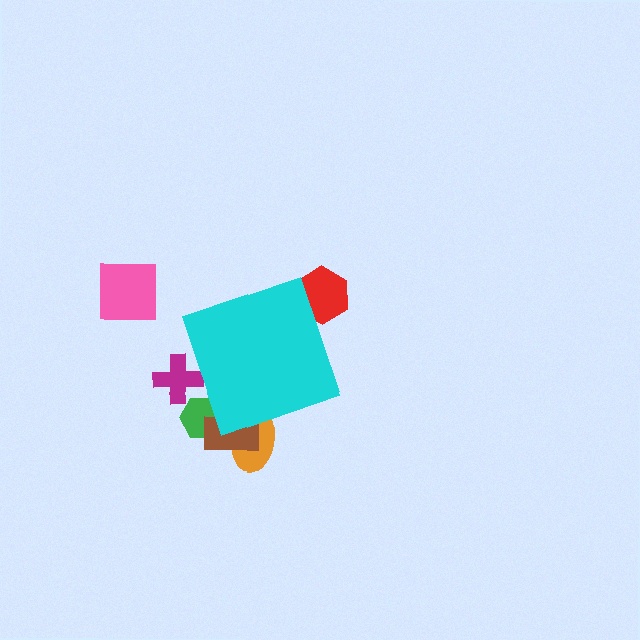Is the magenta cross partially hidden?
Yes, the magenta cross is partially hidden behind the cyan diamond.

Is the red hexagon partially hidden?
Yes, the red hexagon is partially hidden behind the cyan diamond.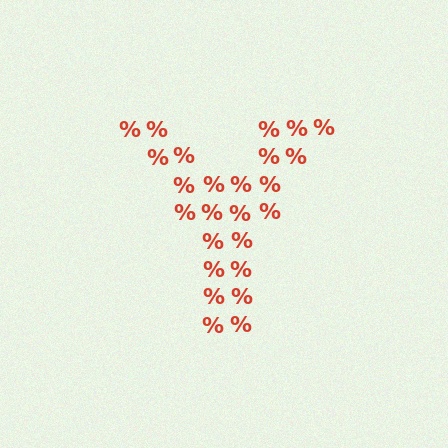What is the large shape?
The large shape is the letter Y.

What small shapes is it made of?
It is made of small percent signs.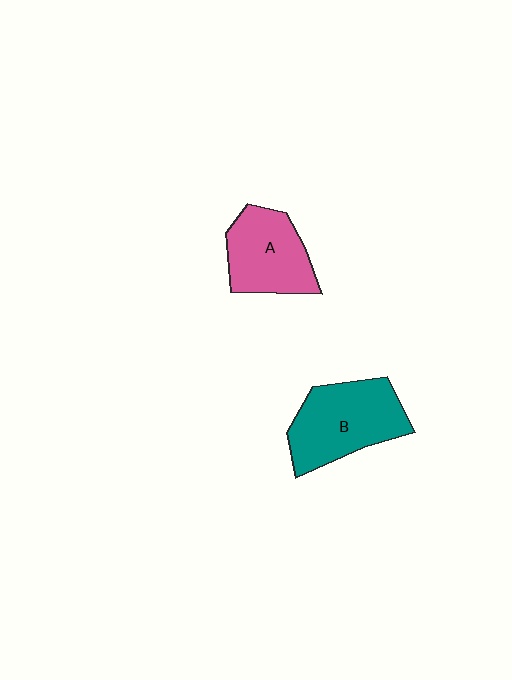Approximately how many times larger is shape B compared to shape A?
Approximately 1.2 times.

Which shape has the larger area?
Shape B (teal).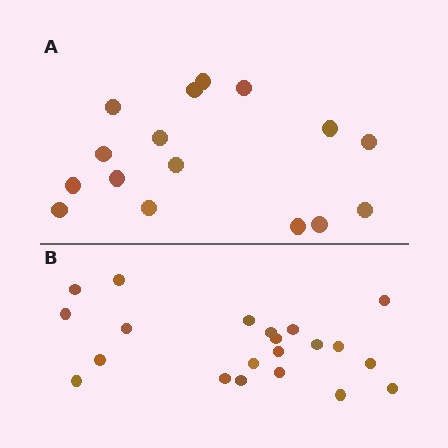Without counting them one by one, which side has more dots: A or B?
Region B (the bottom region) has more dots.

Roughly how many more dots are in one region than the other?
Region B has about 5 more dots than region A.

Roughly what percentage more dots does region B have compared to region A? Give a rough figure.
About 30% more.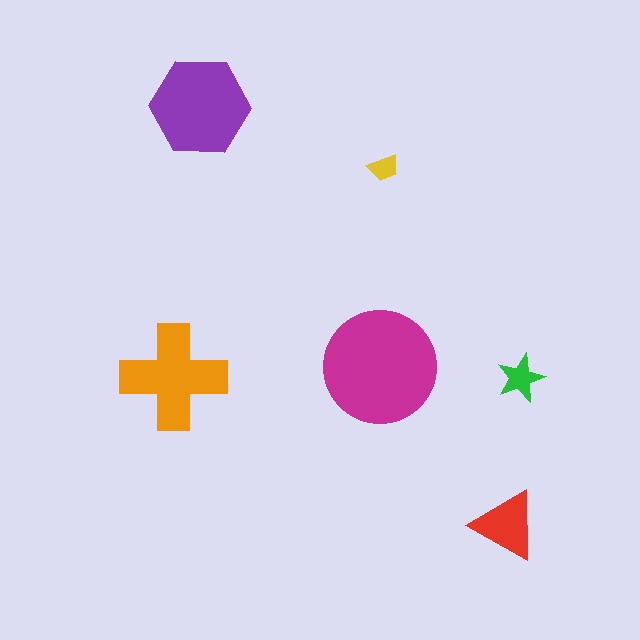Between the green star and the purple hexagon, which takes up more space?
The purple hexagon.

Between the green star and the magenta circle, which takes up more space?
The magenta circle.